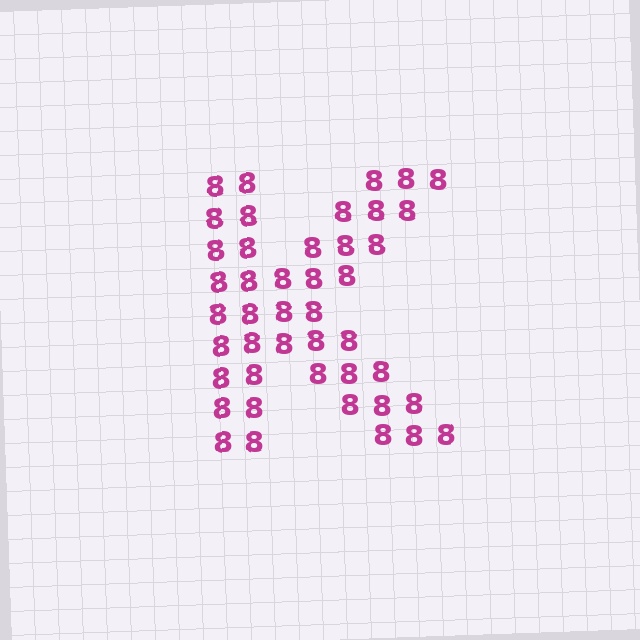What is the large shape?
The large shape is the letter K.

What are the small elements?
The small elements are digit 8's.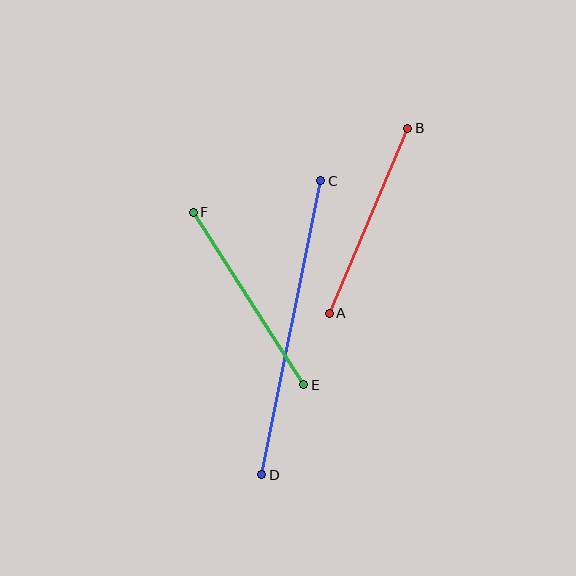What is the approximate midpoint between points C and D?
The midpoint is at approximately (291, 328) pixels.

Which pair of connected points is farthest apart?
Points C and D are farthest apart.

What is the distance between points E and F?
The distance is approximately 205 pixels.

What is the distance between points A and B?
The distance is approximately 201 pixels.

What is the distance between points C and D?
The distance is approximately 300 pixels.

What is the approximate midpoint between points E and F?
The midpoint is at approximately (249, 299) pixels.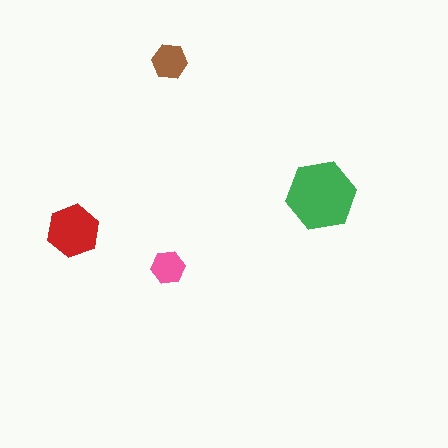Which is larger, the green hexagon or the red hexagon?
The green one.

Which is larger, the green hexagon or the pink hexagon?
The green one.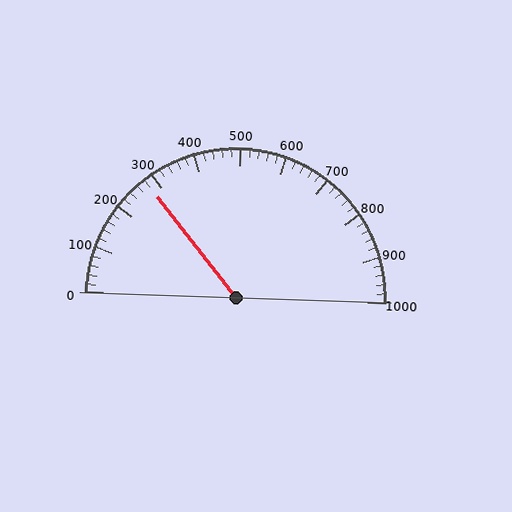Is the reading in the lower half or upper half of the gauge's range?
The reading is in the lower half of the range (0 to 1000).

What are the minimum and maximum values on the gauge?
The gauge ranges from 0 to 1000.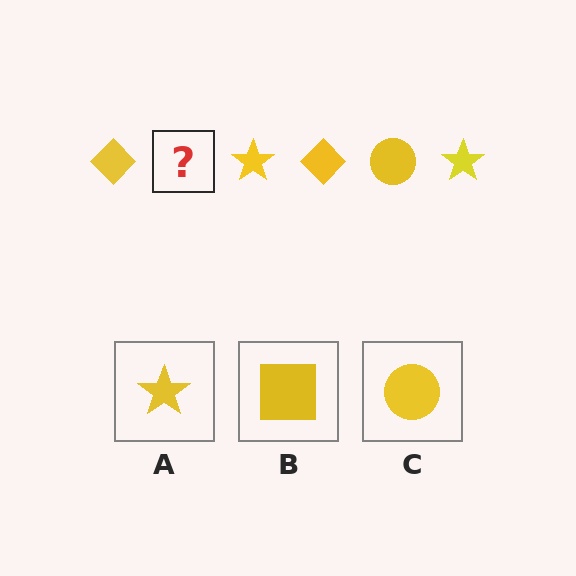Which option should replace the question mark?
Option C.